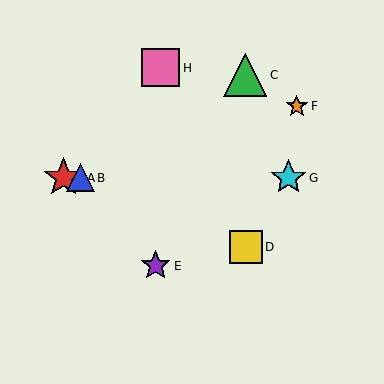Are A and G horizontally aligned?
Yes, both are at y≈178.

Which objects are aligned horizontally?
Objects A, B, G are aligned horizontally.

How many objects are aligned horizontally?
3 objects (A, B, G) are aligned horizontally.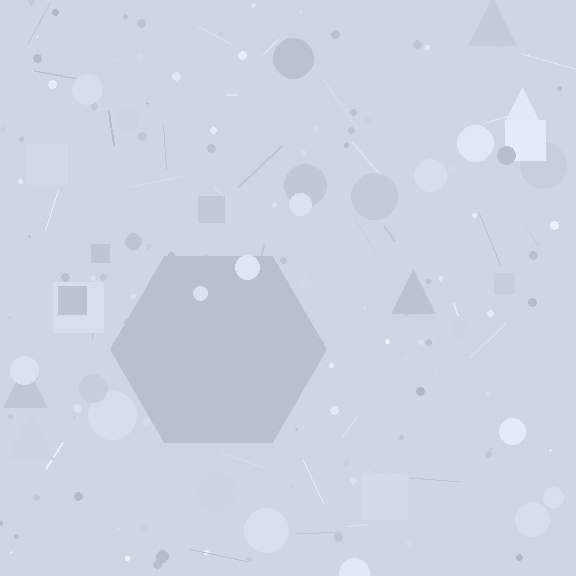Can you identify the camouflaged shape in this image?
The camouflaged shape is a hexagon.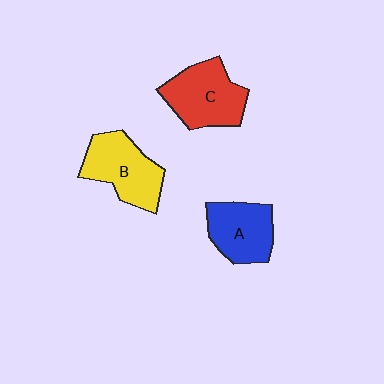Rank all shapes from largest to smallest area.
From largest to smallest: C (red), B (yellow), A (blue).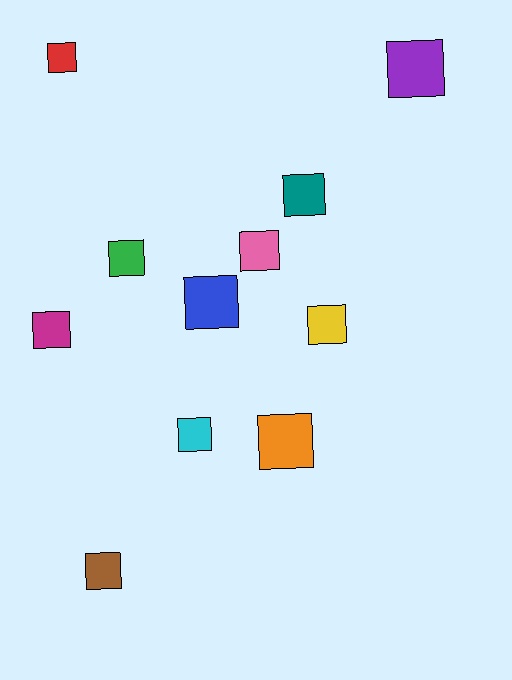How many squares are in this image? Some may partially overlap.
There are 11 squares.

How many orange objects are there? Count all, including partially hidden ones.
There is 1 orange object.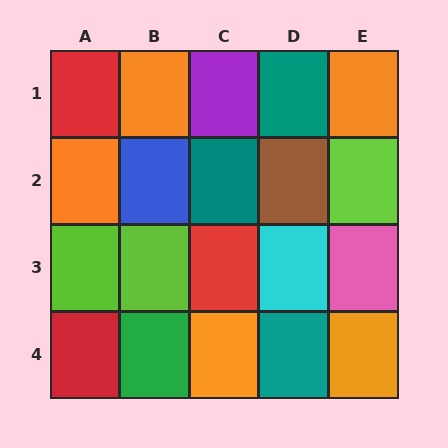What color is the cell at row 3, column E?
Pink.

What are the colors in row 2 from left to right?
Orange, blue, teal, brown, lime.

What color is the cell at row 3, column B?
Lime.